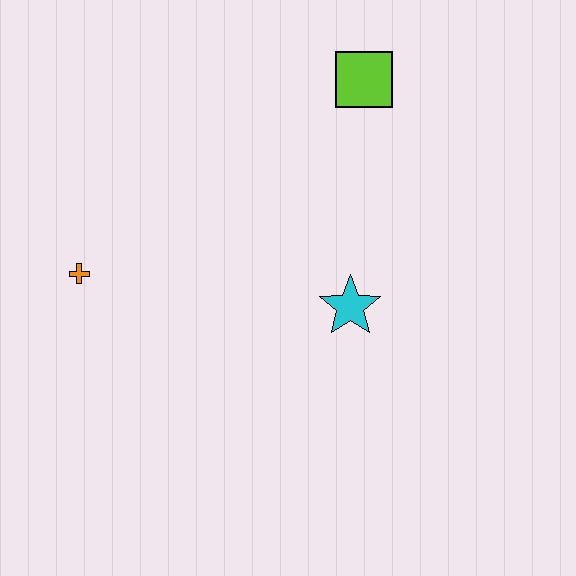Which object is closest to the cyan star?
The lime square is closest to the cyan star.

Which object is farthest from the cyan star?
The orange cross is farthest from the cyan star.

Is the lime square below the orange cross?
No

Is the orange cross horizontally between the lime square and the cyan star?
No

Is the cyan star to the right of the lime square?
No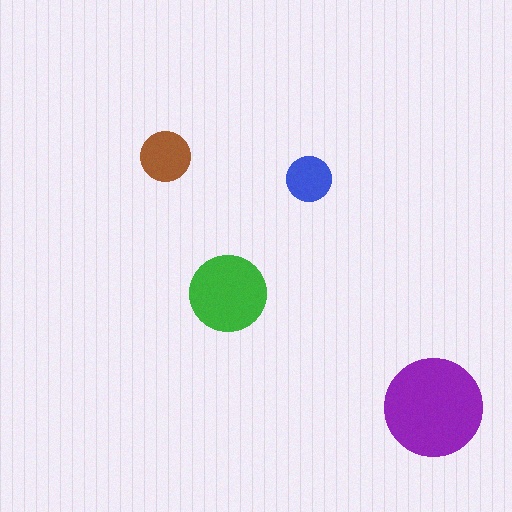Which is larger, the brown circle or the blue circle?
The brown one.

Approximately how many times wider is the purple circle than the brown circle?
About 2 times wider.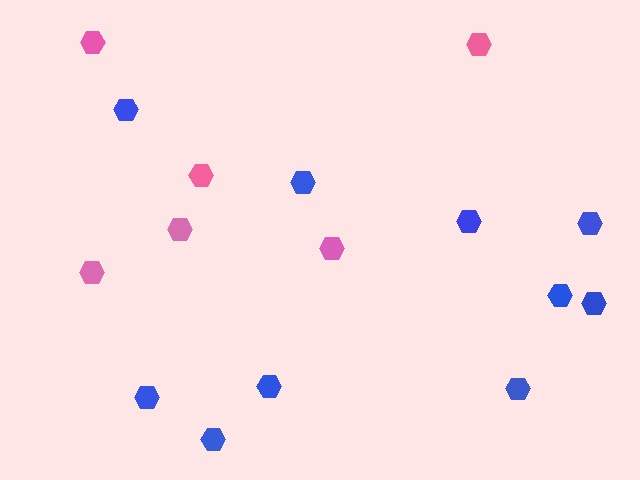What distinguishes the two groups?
There are 2 groups: one group of pink hexagons (6) and one group of blue hexagons (10).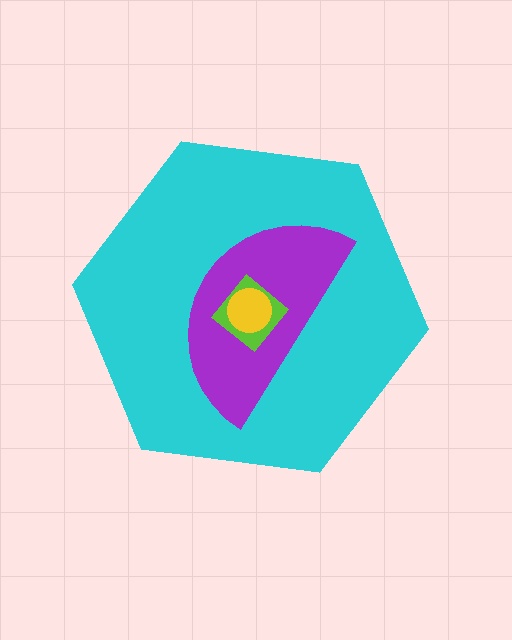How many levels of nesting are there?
4.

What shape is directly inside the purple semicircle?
The lime diamond.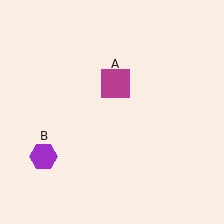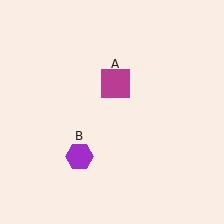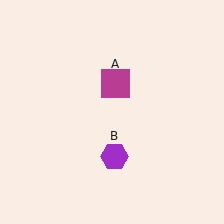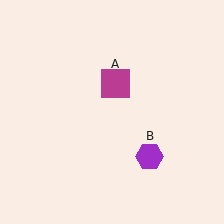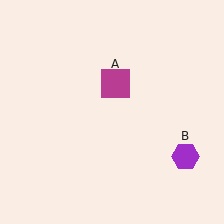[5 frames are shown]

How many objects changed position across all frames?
1 object changed position: purple hexagon (object B).